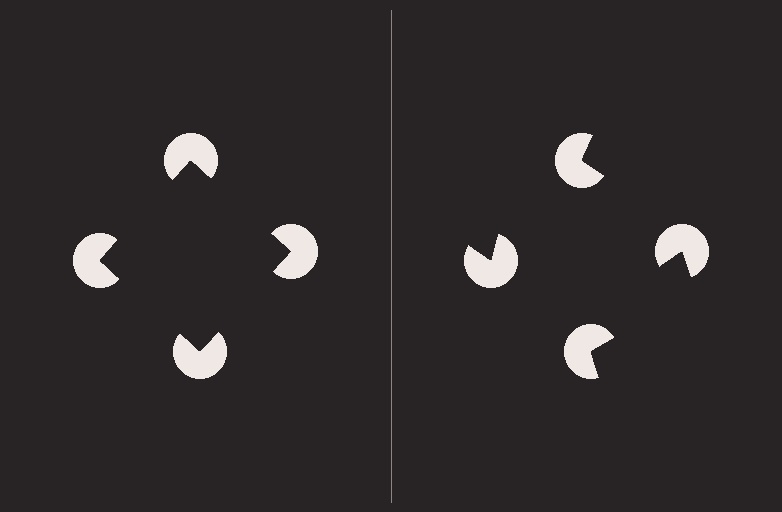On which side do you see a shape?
An illusory square appears on the left side. On the right side the wedge cuts are rotated, so no coherent shape forms.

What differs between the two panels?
The pac-man discs are positioned identically on both sides; only the wedge orientations differ. On the left they align to a square; on the right they are misaligned.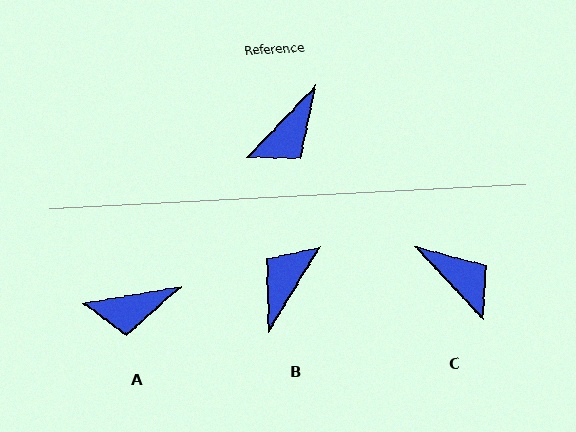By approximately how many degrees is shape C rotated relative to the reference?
Approximately 86 degrees counter-clockwise.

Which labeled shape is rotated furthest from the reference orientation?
B, about 168 degrees away.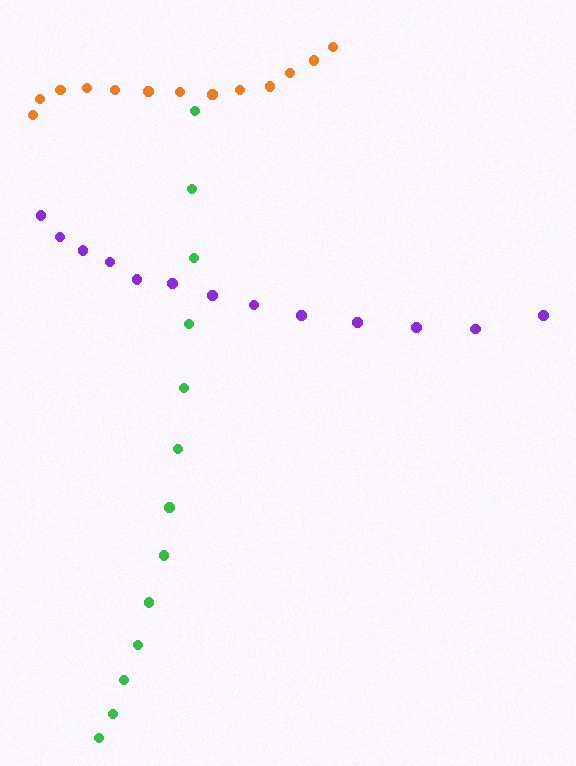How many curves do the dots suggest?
There are 3 distinct paths.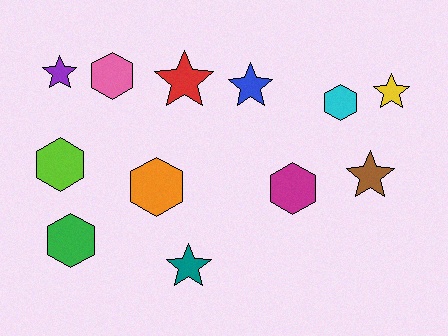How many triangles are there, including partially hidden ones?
There are no triangles.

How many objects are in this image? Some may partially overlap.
There are 12 objects.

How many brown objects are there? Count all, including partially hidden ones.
There is 1 brown object.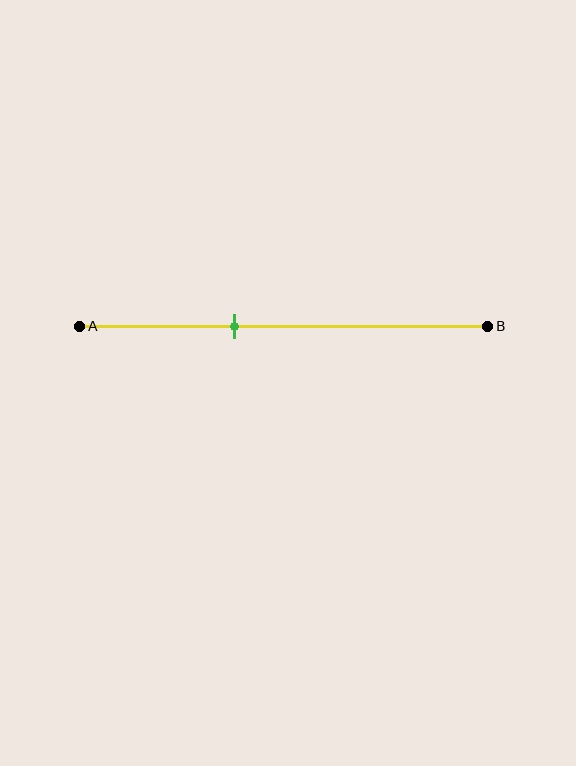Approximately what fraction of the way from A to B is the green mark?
The green mark is approximately 40% of the way from A to B.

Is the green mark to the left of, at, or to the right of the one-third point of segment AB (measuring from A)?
The green mark is to the right of the one-third point of segment AB.